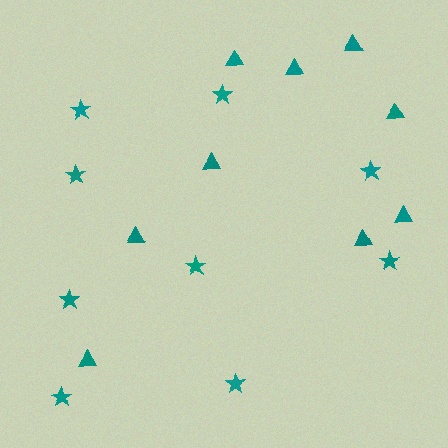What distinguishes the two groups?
There are 2 groups: one group of triangles (9) and one group of stars (9).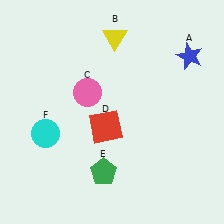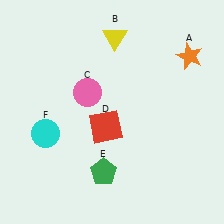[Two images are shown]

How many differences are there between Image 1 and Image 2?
There is 1 difference between the two images.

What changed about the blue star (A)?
In Image 1, A is blue. In Image 2, it changed to orange.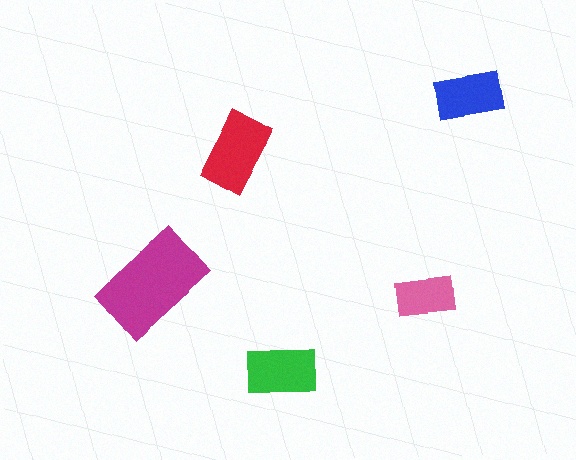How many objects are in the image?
There are 5 objects in the image.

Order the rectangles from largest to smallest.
the magenta one, the red one, the green one, the blue one, the pink one.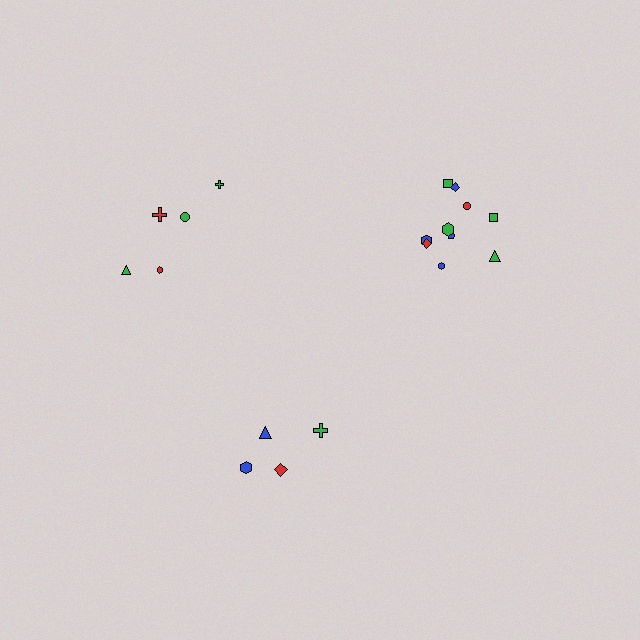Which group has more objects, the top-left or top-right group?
The top-right group.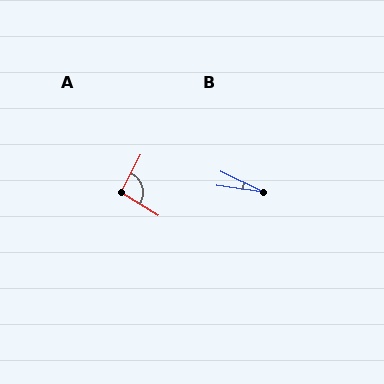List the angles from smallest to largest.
B (18°), A (94°).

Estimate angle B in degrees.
Approximately 18 degrees.